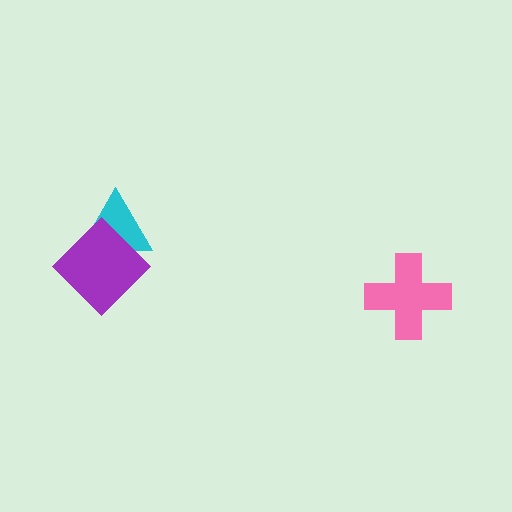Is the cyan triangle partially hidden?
Yes, it is partially covered by another shape.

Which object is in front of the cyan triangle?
The purple diamond is in front of the cyan triangle.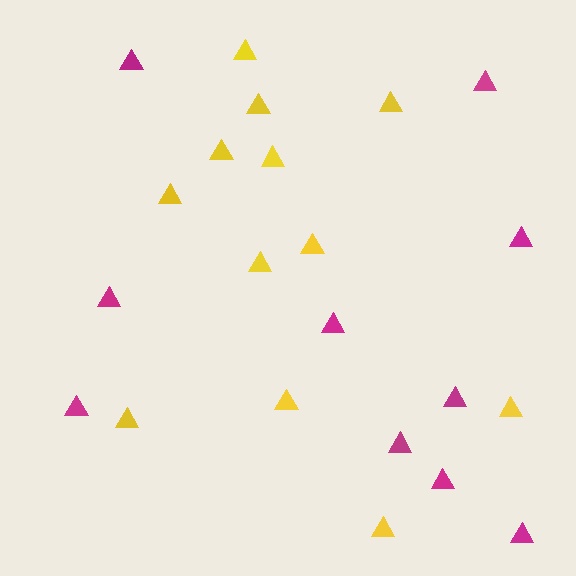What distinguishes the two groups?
There are 2 groups: one group of magenta triangles (10) and one group of yellow triangles (12).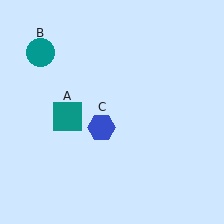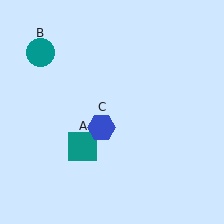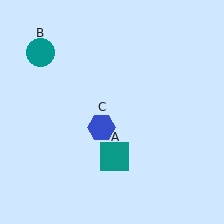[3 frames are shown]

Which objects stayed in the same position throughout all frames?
Teal circle (object B) and blue hexagon (object C) remained stationary.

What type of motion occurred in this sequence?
The teal square (object A) rotated counterclockwise around the center of the scene.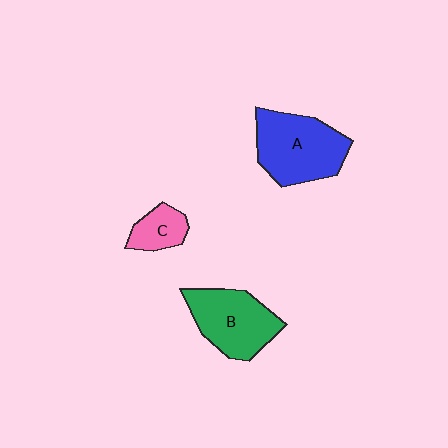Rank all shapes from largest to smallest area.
From largest to smallest: A (blue), B (green), C (pink).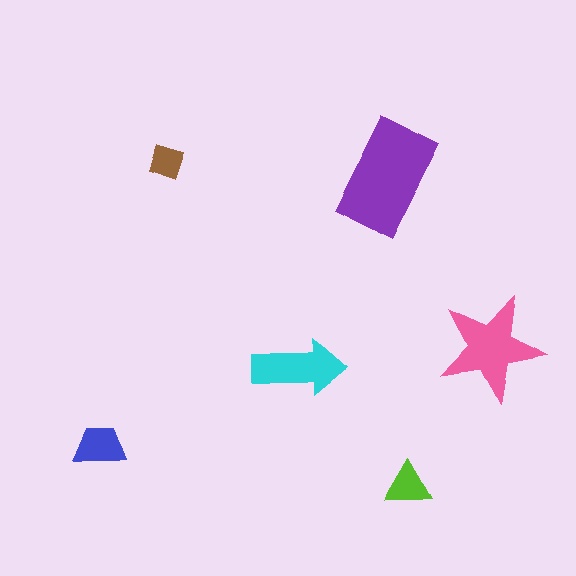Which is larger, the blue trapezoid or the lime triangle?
The blue trapezoid.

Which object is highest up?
The brown diamond is topmost.